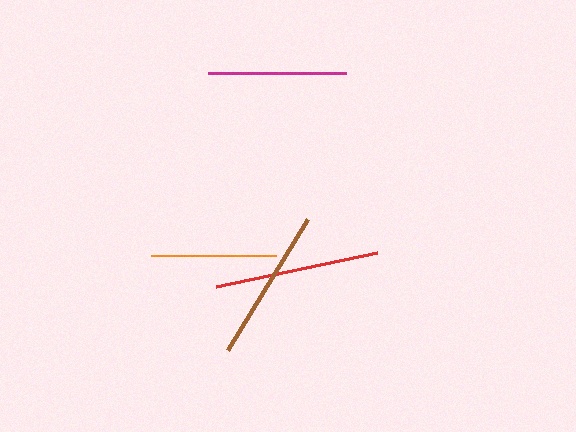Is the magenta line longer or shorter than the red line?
The red line is longer than the magenta line.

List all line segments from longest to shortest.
From longest to shortest: red, brown, magenta, orange.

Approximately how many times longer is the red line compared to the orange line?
The red line is approximately 1.3 times the length of the orange line.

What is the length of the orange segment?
The orange segment is approximately 126 pixels long.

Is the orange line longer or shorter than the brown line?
The brown line is longer than the orange line.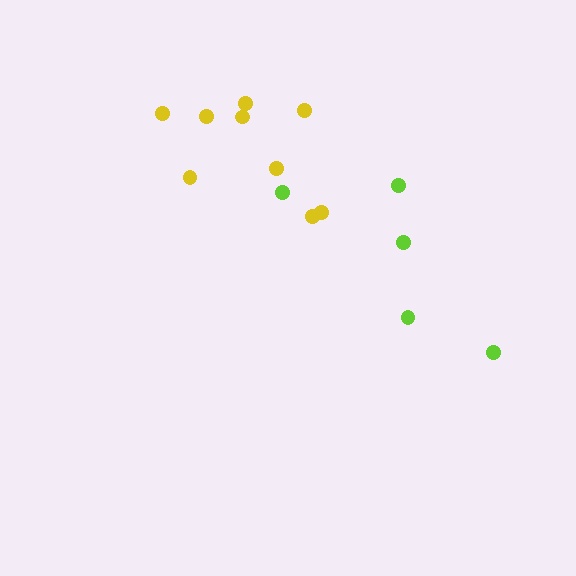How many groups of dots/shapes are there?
There are 2 groups.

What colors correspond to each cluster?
The clusters are colored: lime, yellow.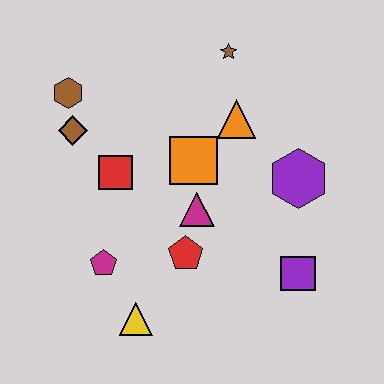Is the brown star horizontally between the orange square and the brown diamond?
No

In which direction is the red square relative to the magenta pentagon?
The red square is above the magenta pentagon.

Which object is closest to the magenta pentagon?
The yellow triangle is closest to the magenta pentagon.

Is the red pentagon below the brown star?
Yes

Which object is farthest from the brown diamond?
The purple square is farthest from the brown diamond.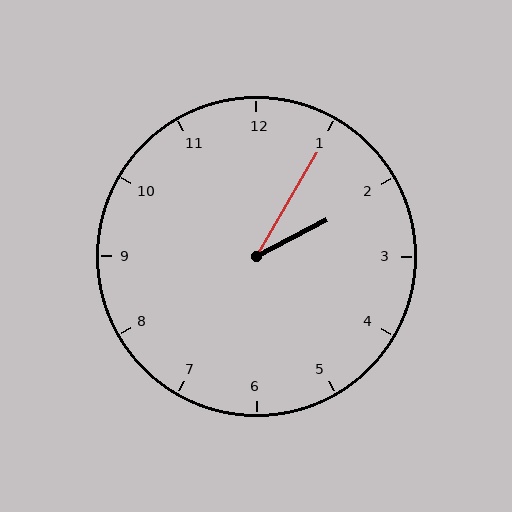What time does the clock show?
2:05.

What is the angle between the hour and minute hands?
Approximately 32 degrees.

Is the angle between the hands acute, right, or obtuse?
It is acute.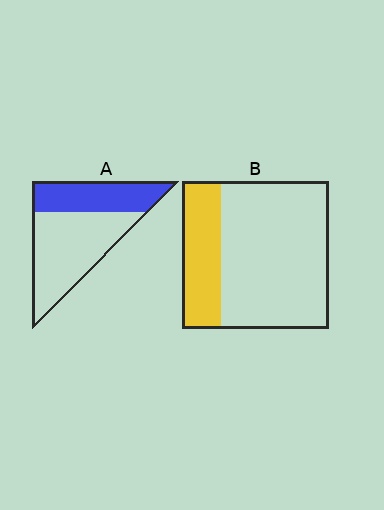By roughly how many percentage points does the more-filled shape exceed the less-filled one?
By roughly 10 percentage points (A over B).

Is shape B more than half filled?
No.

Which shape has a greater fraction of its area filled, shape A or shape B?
Shape A.